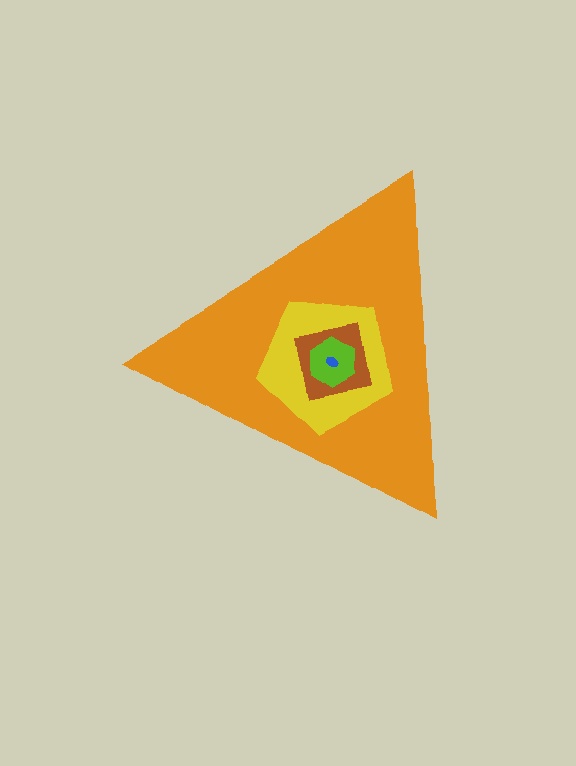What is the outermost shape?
The orange triangle.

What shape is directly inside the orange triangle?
The yellow pentagon.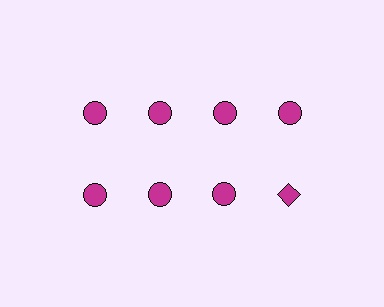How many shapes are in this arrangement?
There are 8 shapes arranged in a grid pattern.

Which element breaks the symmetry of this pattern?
The magenta diamond in the second row, second from right column breaks the symmetry. All other shapes are magenta circles.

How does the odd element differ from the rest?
It has a different shape: diamond instead of circle.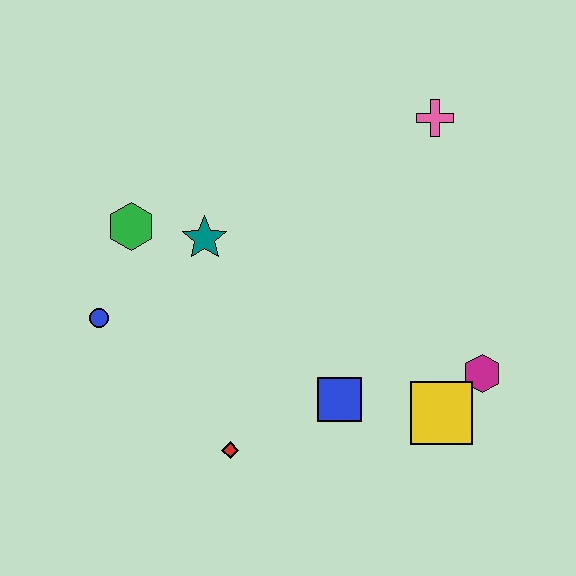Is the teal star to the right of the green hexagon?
Yes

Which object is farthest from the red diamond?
The pink cross is farthest from the red diamond.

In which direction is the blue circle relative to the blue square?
The blue circle is to the left of the blue square.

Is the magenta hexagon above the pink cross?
No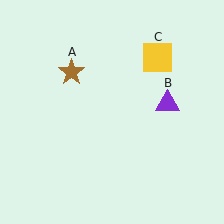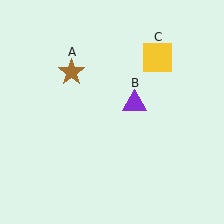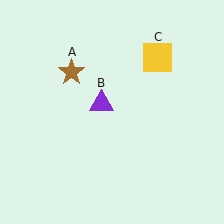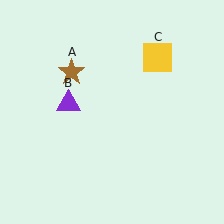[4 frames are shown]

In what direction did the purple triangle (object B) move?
The purple triangle (object B) moved left.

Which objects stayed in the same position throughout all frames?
Brown star (object A) and yellow square (object C) remained stationary.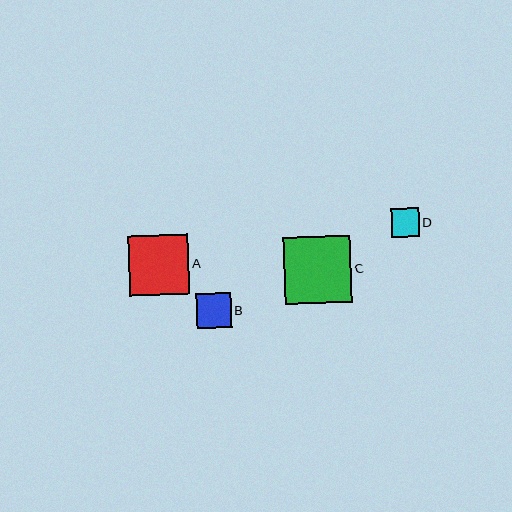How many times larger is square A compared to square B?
Square A is approximately 1.7 times the size of square B.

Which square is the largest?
Square C is the largest with a size of approximately 67 pixels.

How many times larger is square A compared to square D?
Square A is approximately 2.1 times the size of square D.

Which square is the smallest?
Square D is the smallest with a size of approximately 28 pixels.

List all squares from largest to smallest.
From largest to smallest: C, A, B, D.